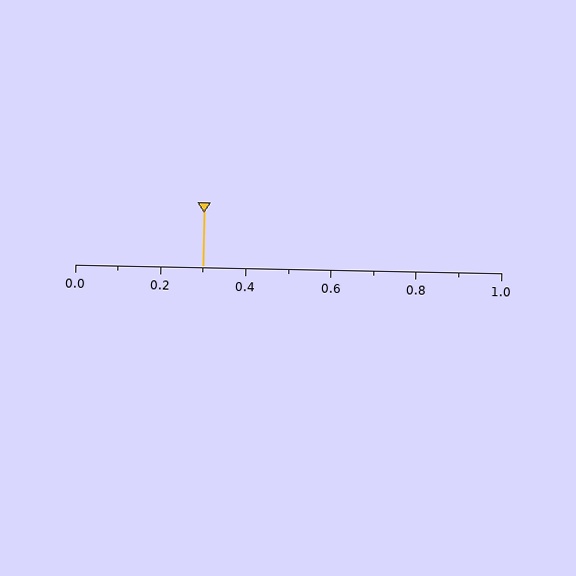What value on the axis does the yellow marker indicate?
The marker indicates approximately 0.3.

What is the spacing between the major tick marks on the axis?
The major ticks are spaced 0.2 apart.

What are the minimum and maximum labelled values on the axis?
The axis runs from 0.0 to 1.0.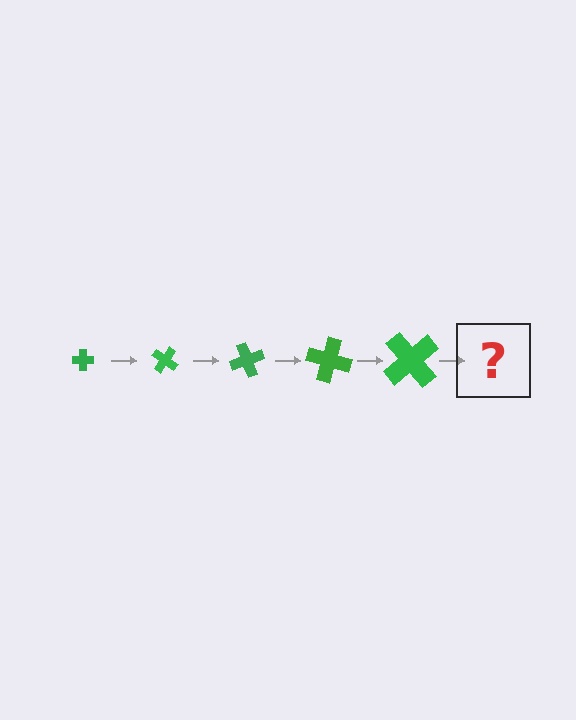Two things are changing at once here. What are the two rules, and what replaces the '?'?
The two rules are that the cross grows larger each step and it rotates 35 degrees each step. The '?' should be a cross, larger than the previous one and rotated 175 degrees from the start.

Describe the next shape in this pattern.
It should be a cross, larger than the previous one and rotated 175 degrees from the start.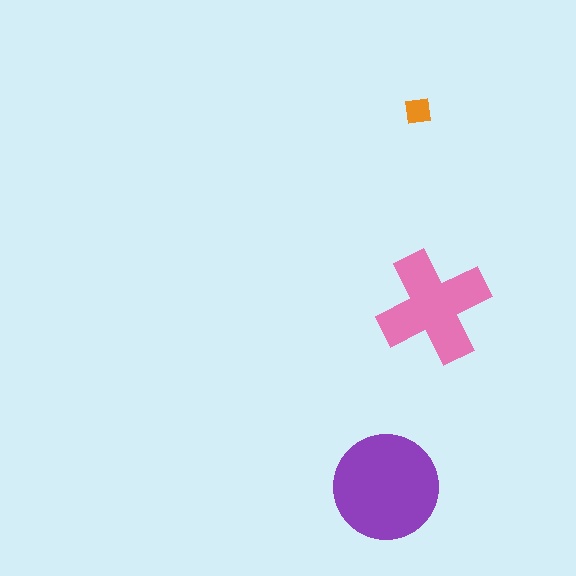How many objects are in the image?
There are 3 objects in the image.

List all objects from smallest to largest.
The orange square, the pink cross, the purple circle.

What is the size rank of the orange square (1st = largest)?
3rd.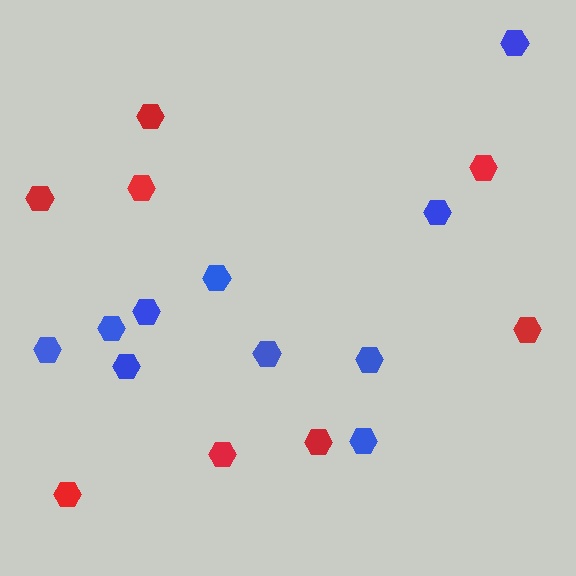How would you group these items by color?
There are 2 groups: one group of red hexagons (8) and one group of blue hexagons (10).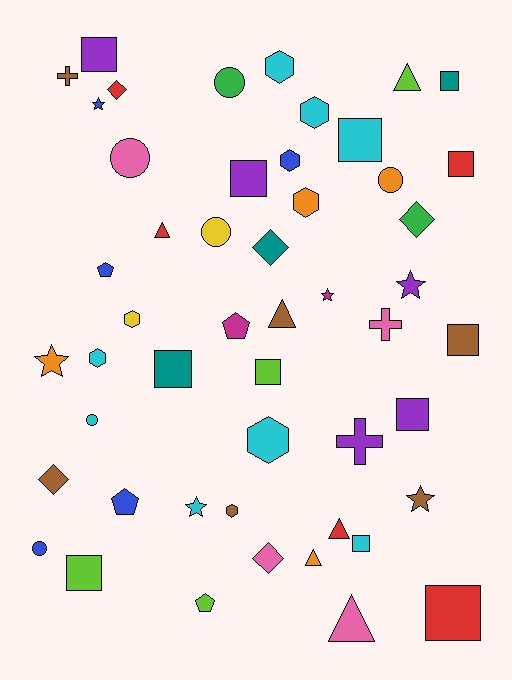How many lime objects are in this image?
There are 4 lime objects.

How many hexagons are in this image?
There are 8 hexagons.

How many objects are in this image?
There are 50 objects.